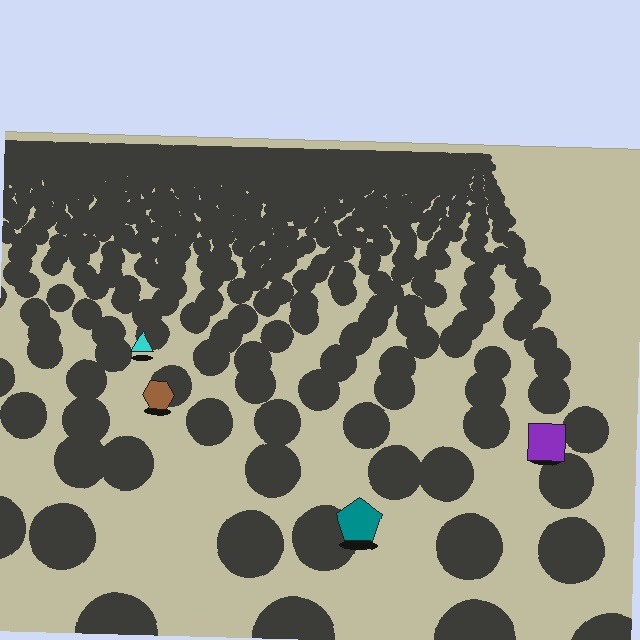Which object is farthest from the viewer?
The cyan triangle is farthest from the viewer. It appears smaller and the ground texture around it is denser.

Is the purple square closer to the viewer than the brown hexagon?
Yes. The purple square is closer — you can tell from the texture gradient: the ground texture is coarser near it.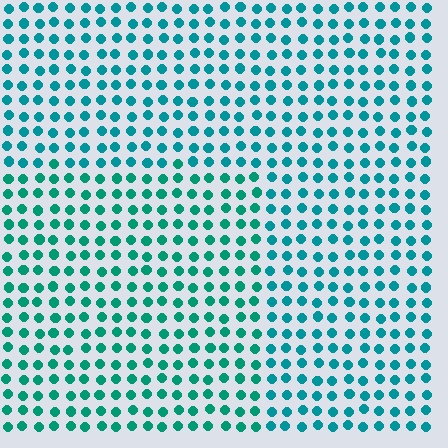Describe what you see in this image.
The image is filled with small teal elements in a uniform arrangement. A rectangle-shaped region is visible where the elements are tinted to a slightly different hue, forming a subtle color boundary.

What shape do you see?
I see a rectangle.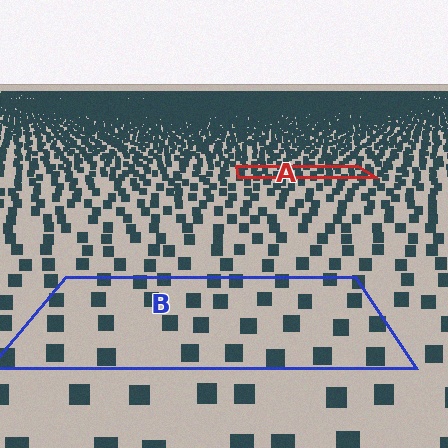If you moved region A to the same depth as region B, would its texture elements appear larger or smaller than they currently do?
They would appear larger. At a closer depth, the same texture elements are projected at a bigger on-screen size.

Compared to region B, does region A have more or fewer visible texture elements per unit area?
Region A has more texture elements per unit area — they are packed more densely because it is farther away.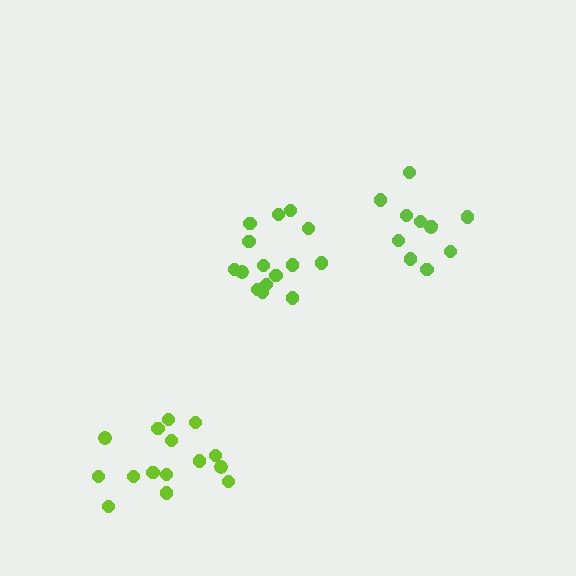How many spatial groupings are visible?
There are 3 spatial groupings.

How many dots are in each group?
Group 1: 16 dots, Group 2: 15 dots, Group 3: 11 dots (42 total).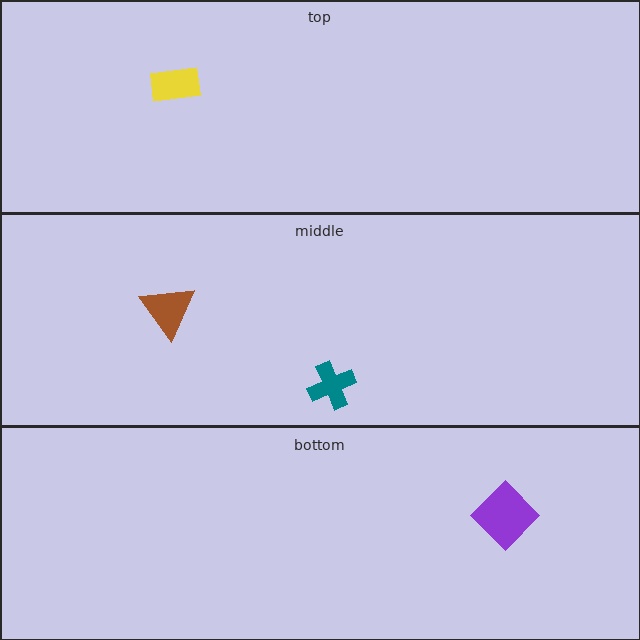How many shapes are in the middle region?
2.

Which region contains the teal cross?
The middle region.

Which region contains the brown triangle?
The middle region.